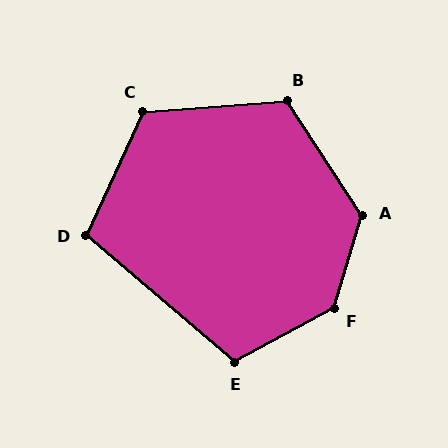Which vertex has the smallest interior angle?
D, at approximately 106 degrees.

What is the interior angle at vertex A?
Approximately 130 degrees (obtuse).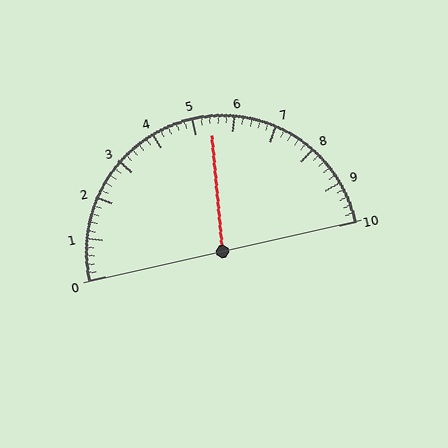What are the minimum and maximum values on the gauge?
The gauge ranges from 0 to 10.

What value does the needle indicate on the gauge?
The needle indicates approximately 5.4.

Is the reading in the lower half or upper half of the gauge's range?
The reading is in the upper half of the range (0 to 10).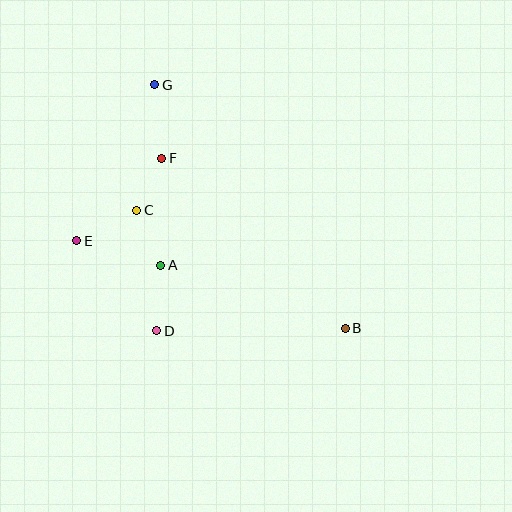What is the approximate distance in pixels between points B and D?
The distance between B and D is approximately 188 pixels.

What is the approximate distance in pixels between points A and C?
The distance between A and C is approximately 60 pixels.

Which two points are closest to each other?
Points C and F are closest to each other.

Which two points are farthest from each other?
Points B and G are farthest from each other.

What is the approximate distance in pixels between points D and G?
The distance between D and G is approximately 246 pixels.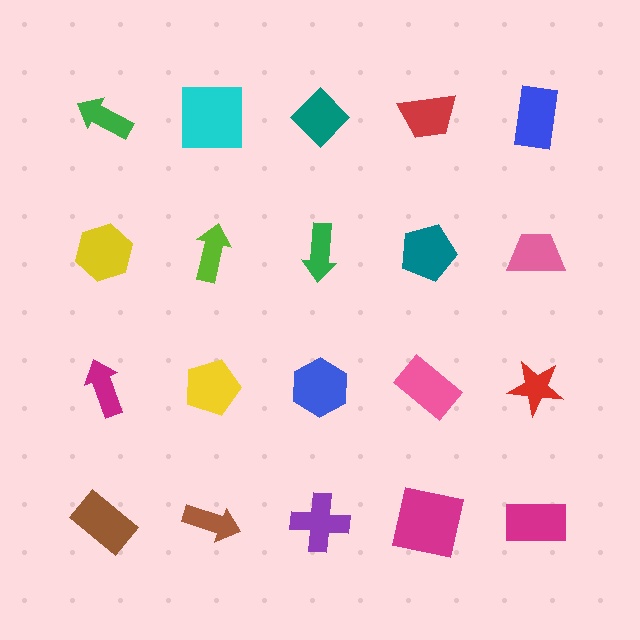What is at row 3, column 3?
A blue hexagon.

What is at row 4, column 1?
A brown rectangle.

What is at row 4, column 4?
A magenta square.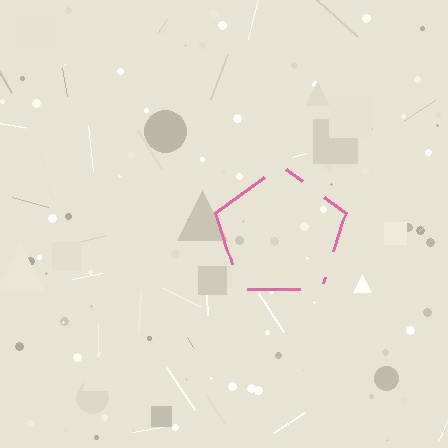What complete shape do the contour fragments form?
The contour fragments form a pentagon.